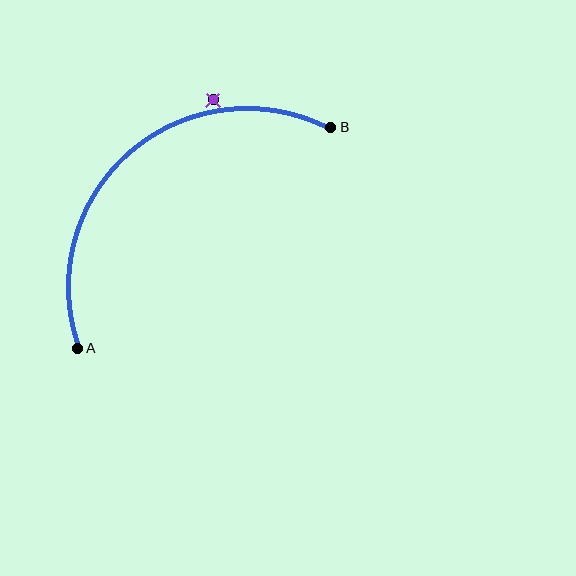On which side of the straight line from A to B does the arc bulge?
The arc bulges above and to the left of the straight line connecting A and B.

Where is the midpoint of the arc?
The arc midpoint is the point on the curve farthest from the straight line joining A and B. It sits above and to the left of that line.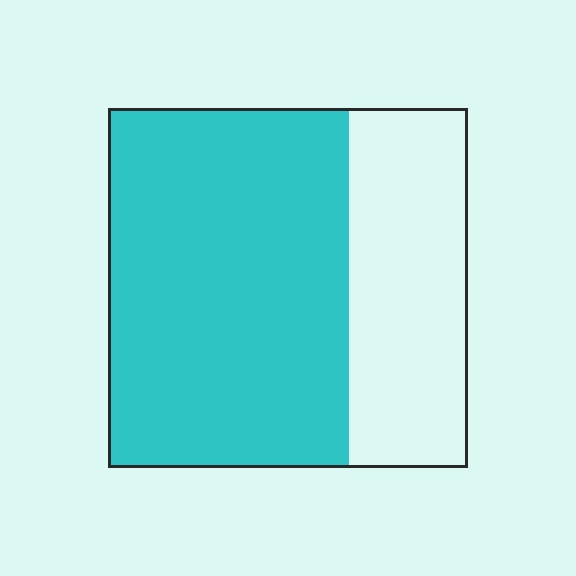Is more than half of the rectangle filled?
Yes.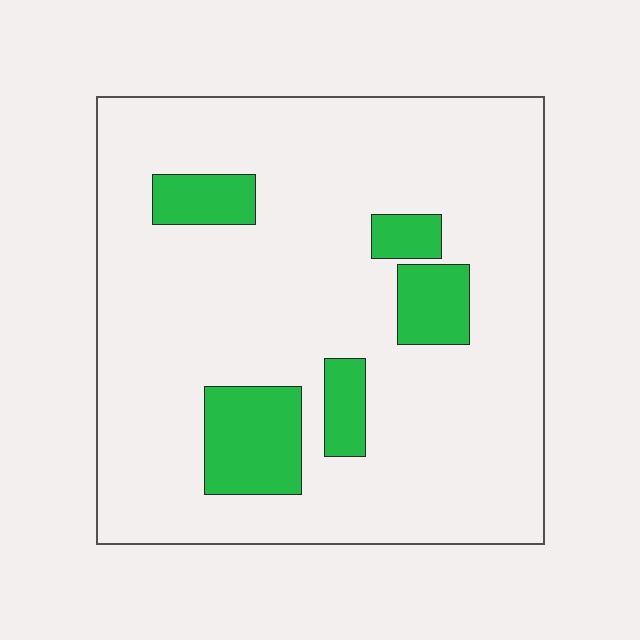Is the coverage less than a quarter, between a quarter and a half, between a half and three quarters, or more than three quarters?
Less than a quarter.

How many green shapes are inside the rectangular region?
5.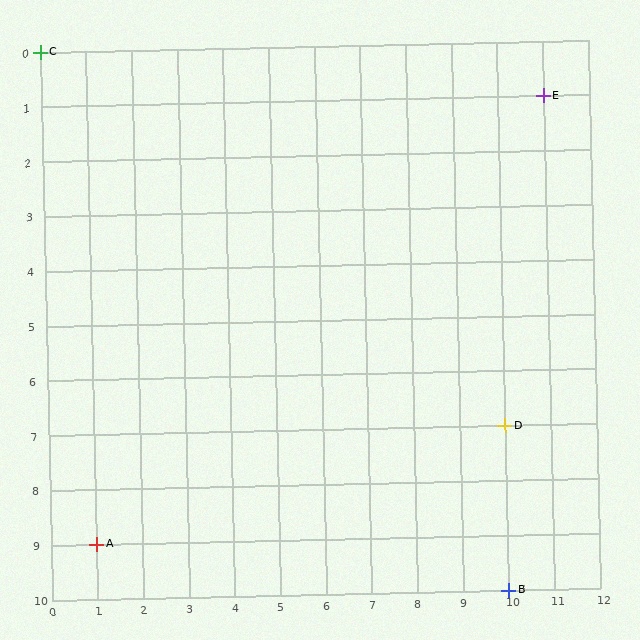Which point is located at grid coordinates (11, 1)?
Point E is at (11, 1).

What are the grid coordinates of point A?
Point A is at grid coordinates (1, 9).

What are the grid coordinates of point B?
Point B is at grid coordinates (10, 10).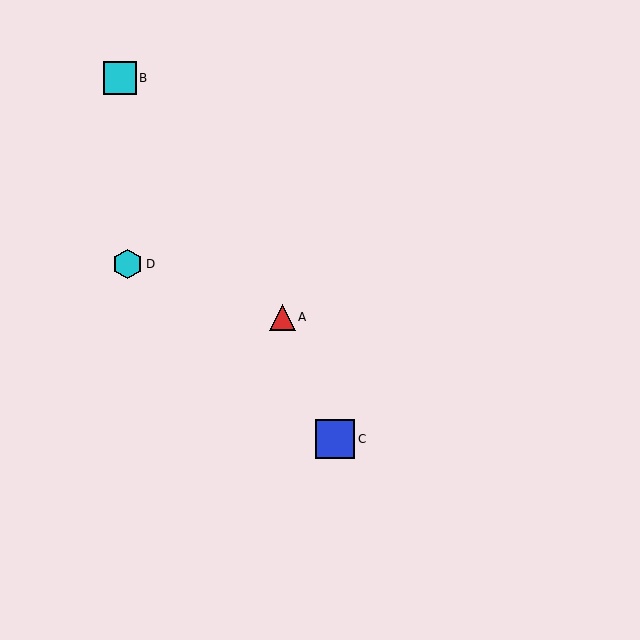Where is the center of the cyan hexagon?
The center of the cyan hexagon is at (128, 264).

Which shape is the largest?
The blue square (labeled C) is the largest.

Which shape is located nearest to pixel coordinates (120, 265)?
The cyan hexagon (labeled D) at (128, 264) is nearest to that location.